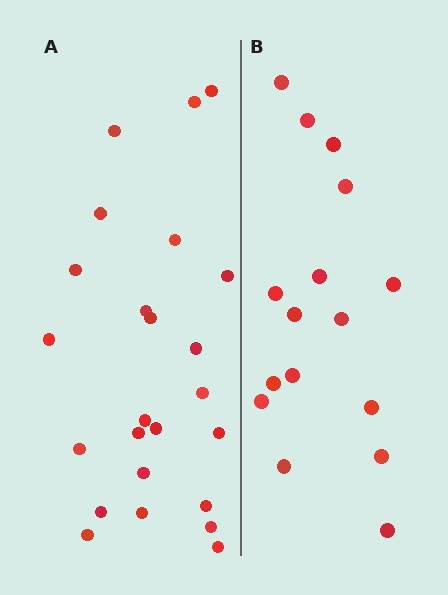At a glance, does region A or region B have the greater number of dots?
Region A (the left region) has more dots.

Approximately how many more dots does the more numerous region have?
Region A has roughly 8 or so more dots than region B.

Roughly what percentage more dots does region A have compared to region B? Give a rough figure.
About 50% more.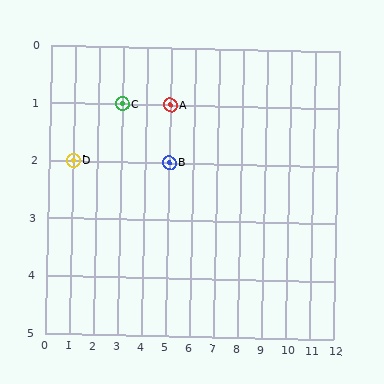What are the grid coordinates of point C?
Point C is at grid coordinates (3, 1).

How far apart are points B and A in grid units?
Points B and A are 1 row apart.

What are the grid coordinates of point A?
Point A is at grid coordinates (5, 1).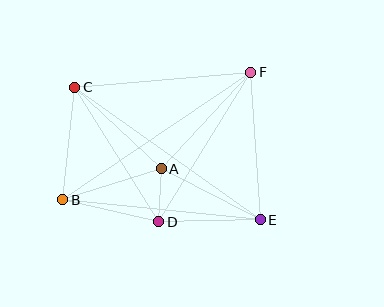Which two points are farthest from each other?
Points C and E are farthest from each other.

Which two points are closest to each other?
Points A and D are closest to each other.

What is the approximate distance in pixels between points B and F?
The distance between B and F is approximately 227 pixels.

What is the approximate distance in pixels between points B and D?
The distance between B and D is approximately 98 pixels.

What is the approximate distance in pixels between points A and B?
The distance between A and B is approximately 103 pixels.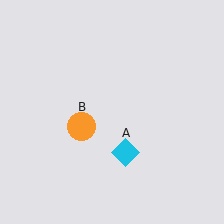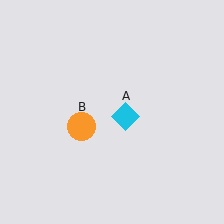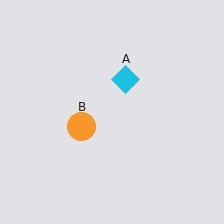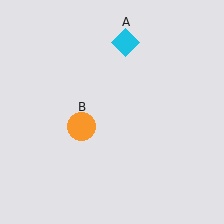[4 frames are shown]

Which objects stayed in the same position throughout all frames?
Orange circle (object B) remained stationary.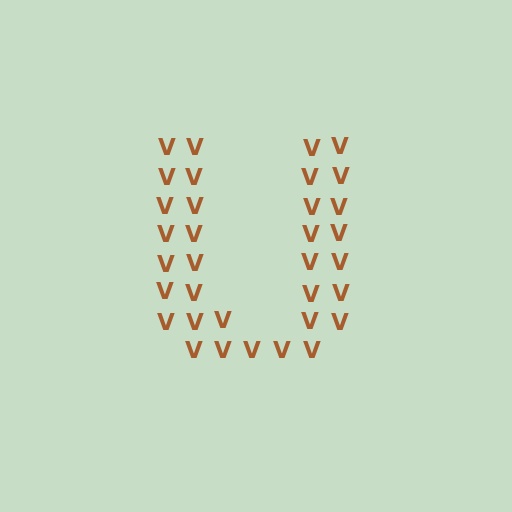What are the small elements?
The small elements are letter V's.